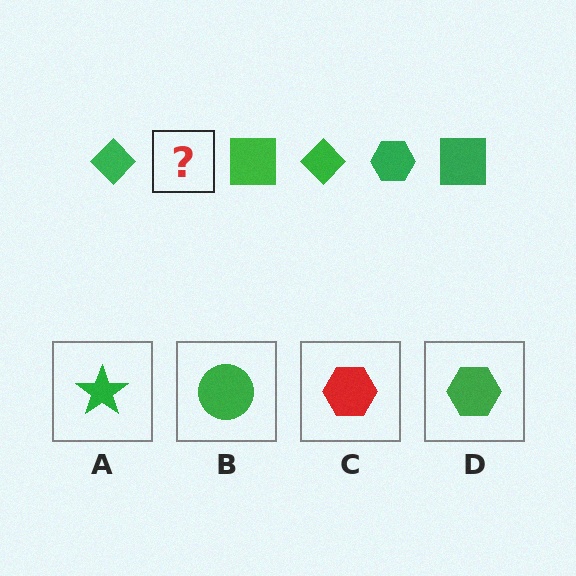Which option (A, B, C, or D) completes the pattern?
D.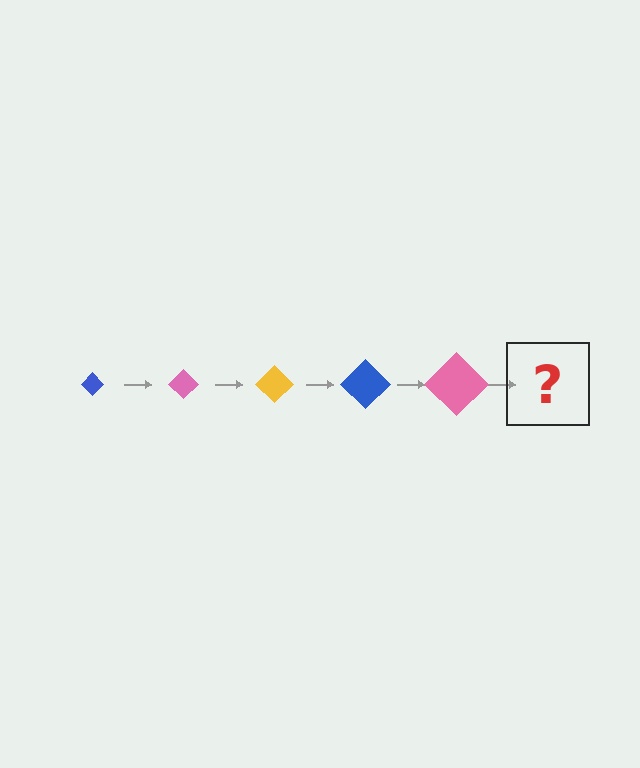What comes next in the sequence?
The next element should be a yellow diamond, larger than the previous one.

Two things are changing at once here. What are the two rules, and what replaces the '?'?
The two rules are that the diamond grows larger each step and the color cycles through blue, pink, and yellow. The '?' should be a yellow diamond, larger than the previous one.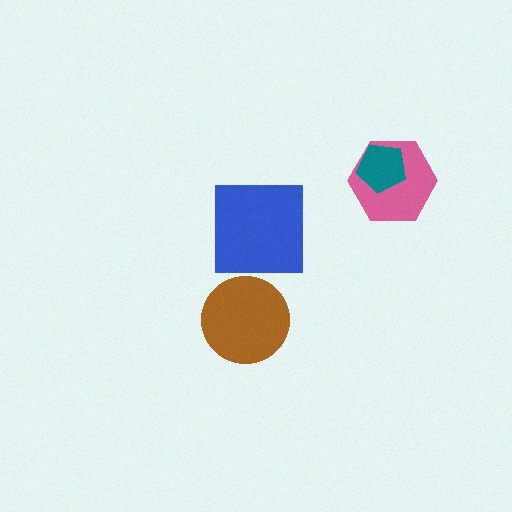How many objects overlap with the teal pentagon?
1 object overlaps with the teal pentagon.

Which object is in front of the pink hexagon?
The teal pentagon is in front of the pink hexagon.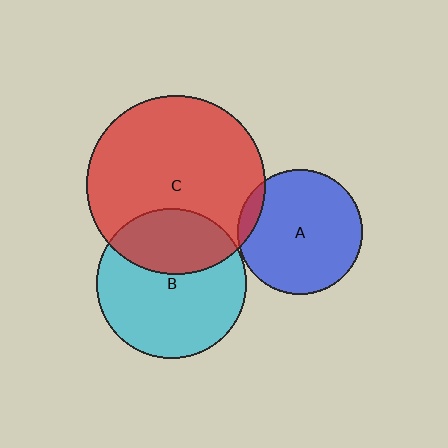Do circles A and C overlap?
Yes.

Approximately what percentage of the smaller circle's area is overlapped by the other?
Approximately 10%.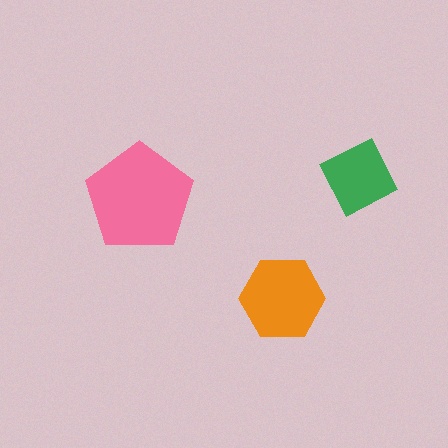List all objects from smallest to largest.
The green diamond, the orange hexagon, the pink pentagon.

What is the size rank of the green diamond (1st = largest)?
3rd.